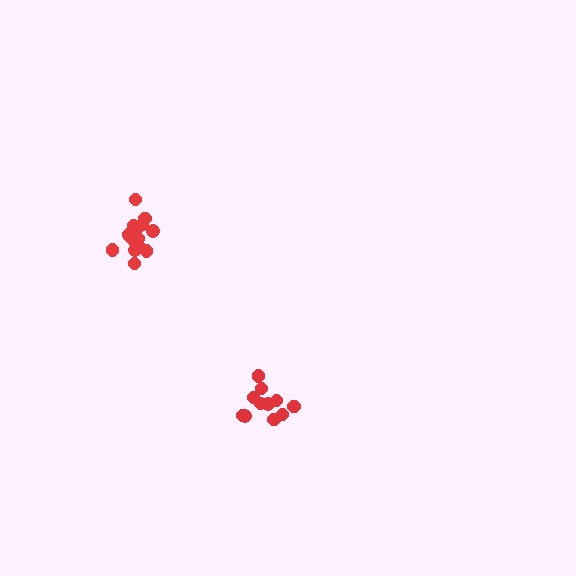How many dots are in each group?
Group 1: 15 dots, Group 2: 11 dots (26 total).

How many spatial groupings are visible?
There are 2 spatial groupings.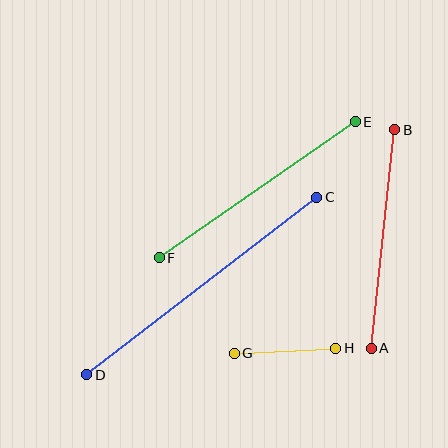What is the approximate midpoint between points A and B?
The midpoint is at approximately (383, 239) pixels.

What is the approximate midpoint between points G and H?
The midpoint is at approximately (285, 351) pixels.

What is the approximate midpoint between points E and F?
The midpoint is at approximately (257, 190) pixels.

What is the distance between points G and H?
The distance is approximately 102 pixels.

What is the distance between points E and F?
The distance is approximately 238 pixels.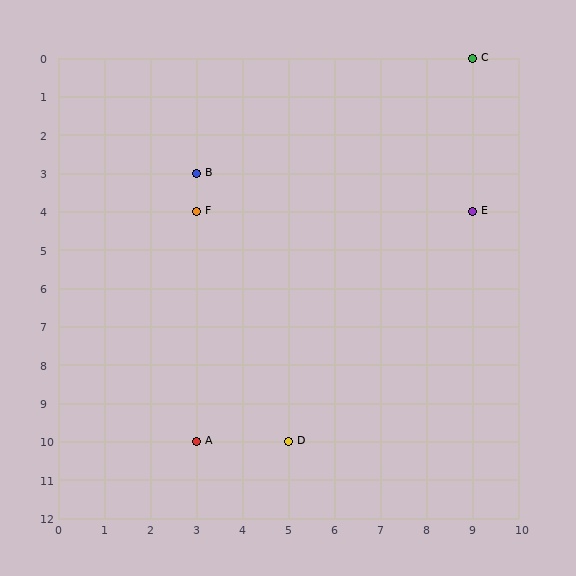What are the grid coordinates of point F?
Point F is at grid coordinates (3, 4).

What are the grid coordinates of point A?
Point A is at grid coordinates (3, 10).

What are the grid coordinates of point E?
Point E is at grid coordinates (9, 4).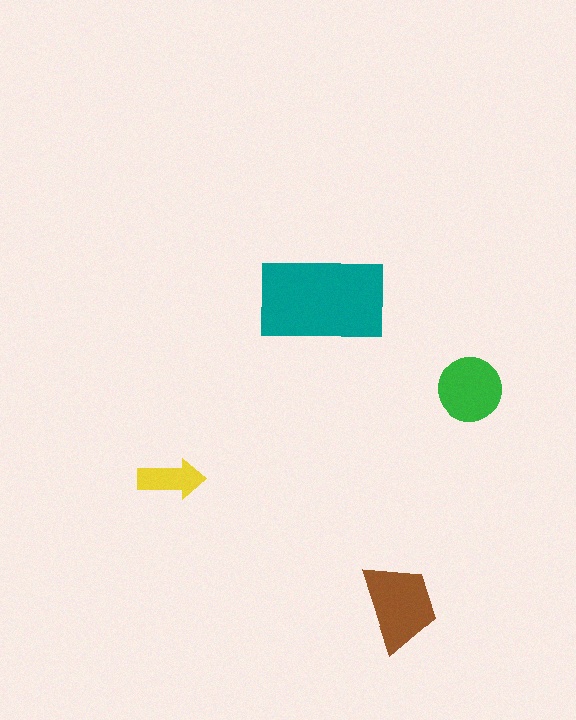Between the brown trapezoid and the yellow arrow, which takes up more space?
The brown trapezoid.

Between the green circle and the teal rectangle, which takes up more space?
The teal rectangle.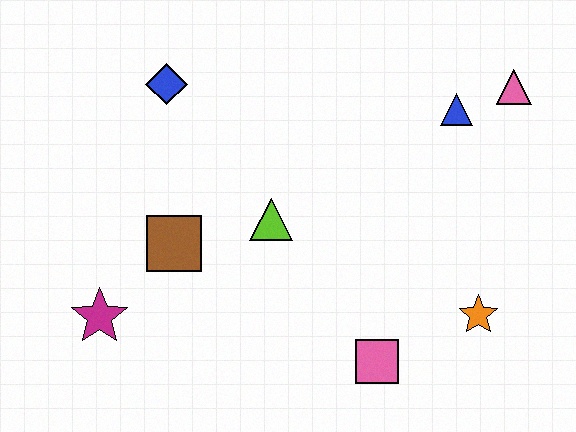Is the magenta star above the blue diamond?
No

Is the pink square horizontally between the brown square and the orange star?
Yes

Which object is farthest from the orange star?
The blue diamond is farthest from the orange star.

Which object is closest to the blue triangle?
The pink triangle is closest to the blue triangle.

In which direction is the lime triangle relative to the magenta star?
The lime triangle is to the right of the magenta star.